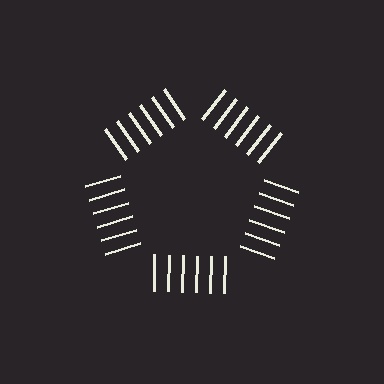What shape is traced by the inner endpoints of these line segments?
An illusory pentagon — the line segments terminate on its edges but no continuous stroke is drawn.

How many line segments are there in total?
30 — 6 along each of the 5 edges.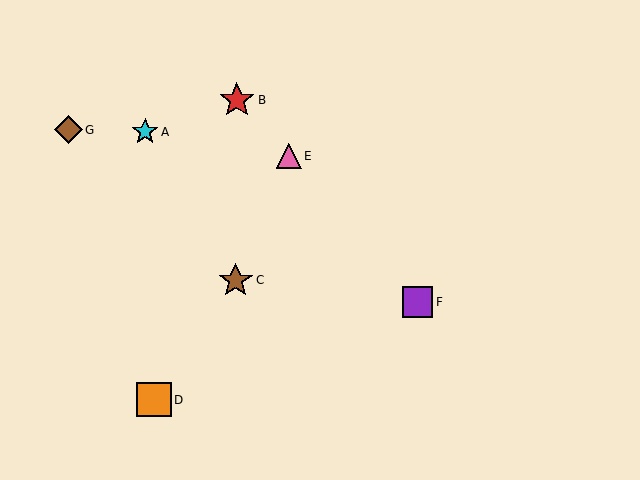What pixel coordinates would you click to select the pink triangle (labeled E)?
Click at (289, 156) to select the pink triangle E.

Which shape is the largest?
The red star (labeled B) is the largest.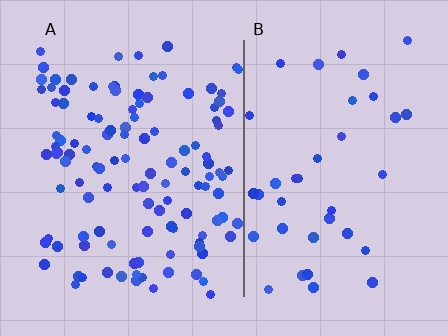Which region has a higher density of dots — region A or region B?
A (the left).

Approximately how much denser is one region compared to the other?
Approximately 3.0× — region A over region B.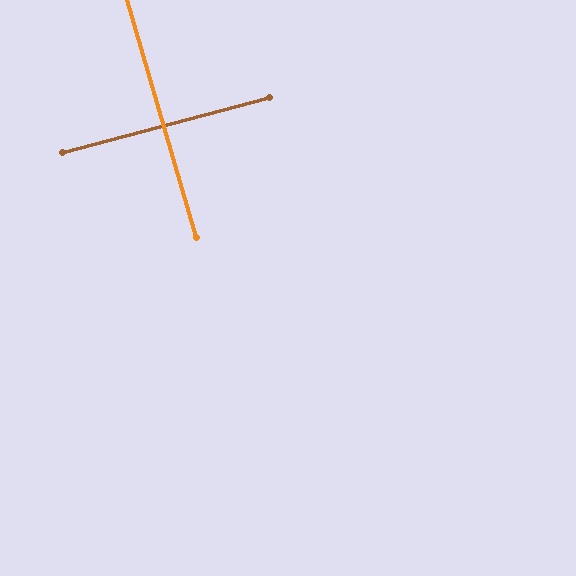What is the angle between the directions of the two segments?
Approximately 89 degrees.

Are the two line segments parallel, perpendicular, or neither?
Perpendicular — they meet at approximately 89°.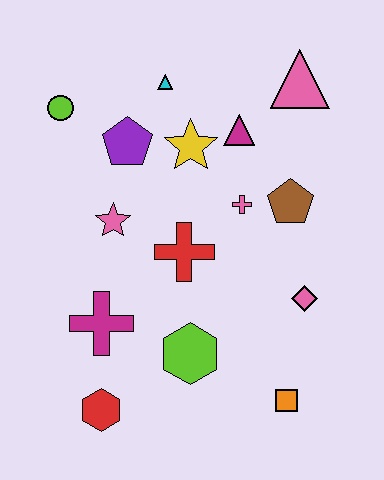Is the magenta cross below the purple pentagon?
Yes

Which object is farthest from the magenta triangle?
The red hexagon is farthest from the magenta triangle.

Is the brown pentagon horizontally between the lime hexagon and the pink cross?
No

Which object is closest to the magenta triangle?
The yellow star is closest to the magenta triangle.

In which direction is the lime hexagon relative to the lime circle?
The lime hexagon is below the lime circle.